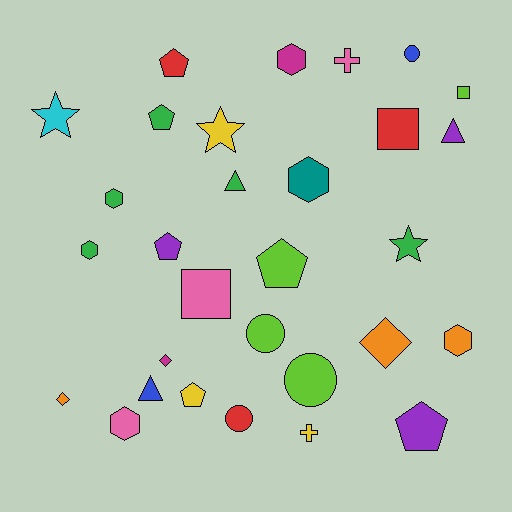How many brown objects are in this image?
There are no brown objects.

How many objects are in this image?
There are 30 objects.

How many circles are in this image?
There are 4 circles.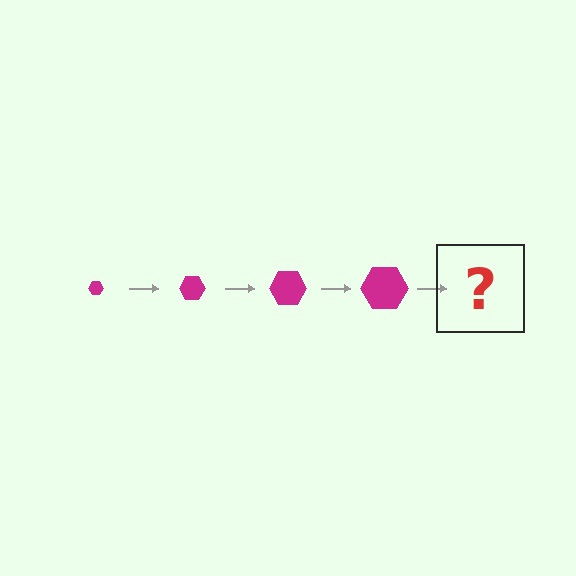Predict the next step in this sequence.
The next step is a magenta hexagon, larger than the previous one.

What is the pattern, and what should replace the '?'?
The pattern is that the hexagon gets progressively larger each step. The '?' should be a magenta hexagon, larger than the previous one.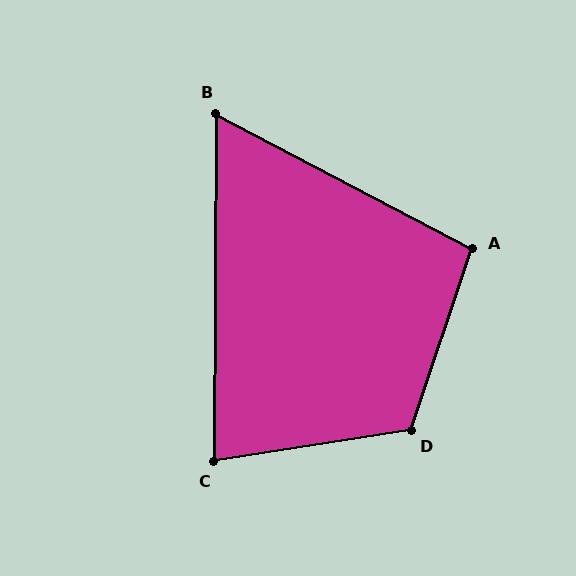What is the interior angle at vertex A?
Approximately 99 degrees (obtuse).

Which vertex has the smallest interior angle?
B, at approximately 63 degrees.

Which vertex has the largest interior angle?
D, at approximately 117 degrees.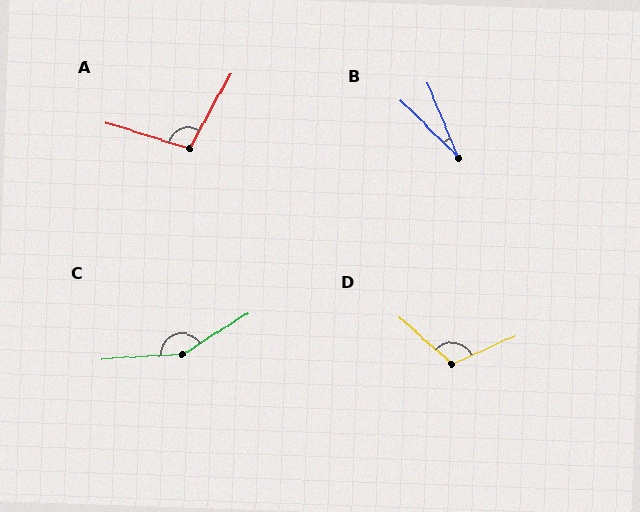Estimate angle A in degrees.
Approximately 102 degrees.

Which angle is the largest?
C, at approximately 151 degrees.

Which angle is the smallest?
B, at approximately 23 degrees.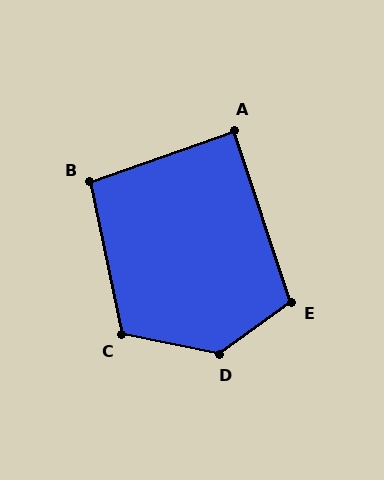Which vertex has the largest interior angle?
D, at approximately 133 degrees.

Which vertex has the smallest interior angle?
A, at approximately 89 degrees.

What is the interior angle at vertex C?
Approximately 113 degrees (obtuse).